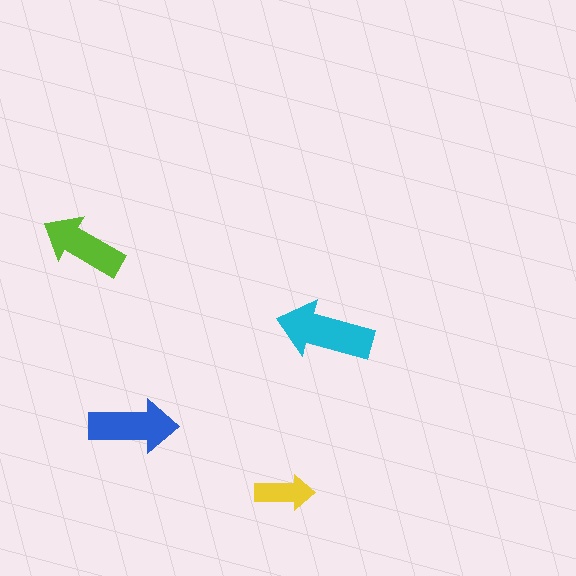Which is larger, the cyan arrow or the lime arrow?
The cyan one.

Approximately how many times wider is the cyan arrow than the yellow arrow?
About 1.5 times wider.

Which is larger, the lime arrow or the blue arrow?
The blue one.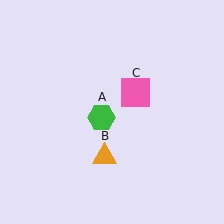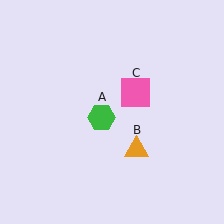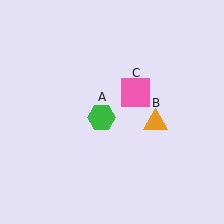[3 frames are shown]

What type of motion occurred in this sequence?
The orange triangle (object B) rotated counterclockwise around the center of the scene.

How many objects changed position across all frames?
1 object changed position: orange triangle (object B).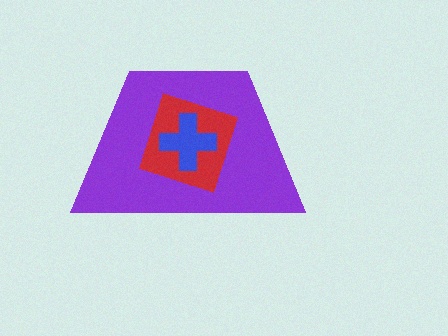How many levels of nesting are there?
3.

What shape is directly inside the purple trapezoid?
The red diamond.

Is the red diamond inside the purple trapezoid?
Yes.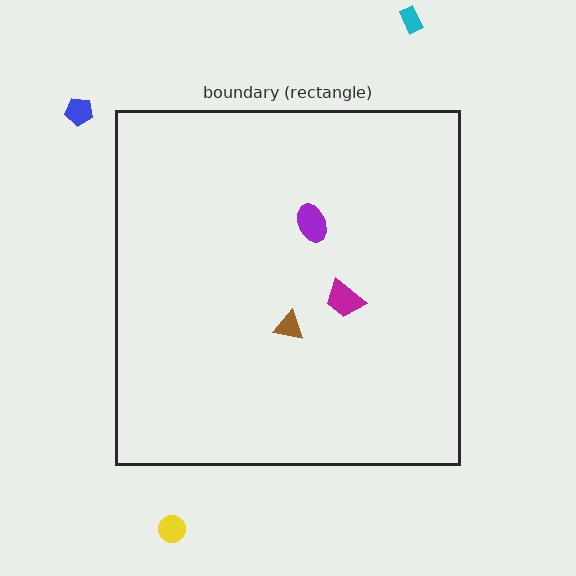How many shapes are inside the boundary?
3 inside, 3 outside.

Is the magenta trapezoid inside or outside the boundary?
Inside.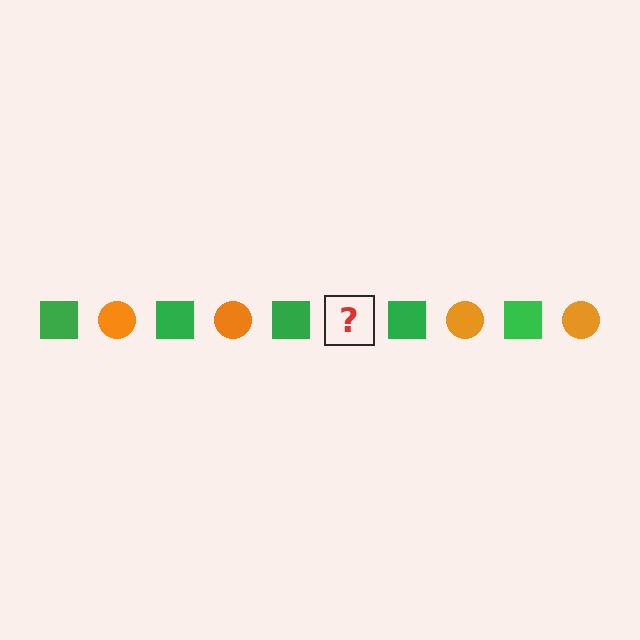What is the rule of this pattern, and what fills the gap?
The rule is that the pattern alternates between green square and orange circle. The gap should be filled with an orange circle.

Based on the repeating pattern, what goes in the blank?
The blank should be an orange circle.